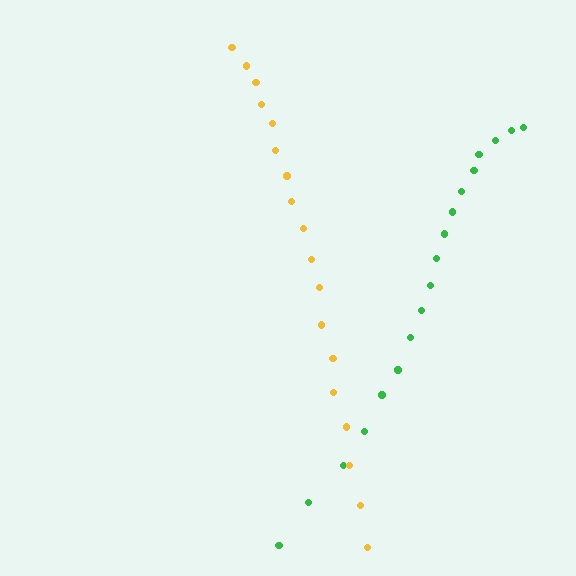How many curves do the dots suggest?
There are 2 distinct paths.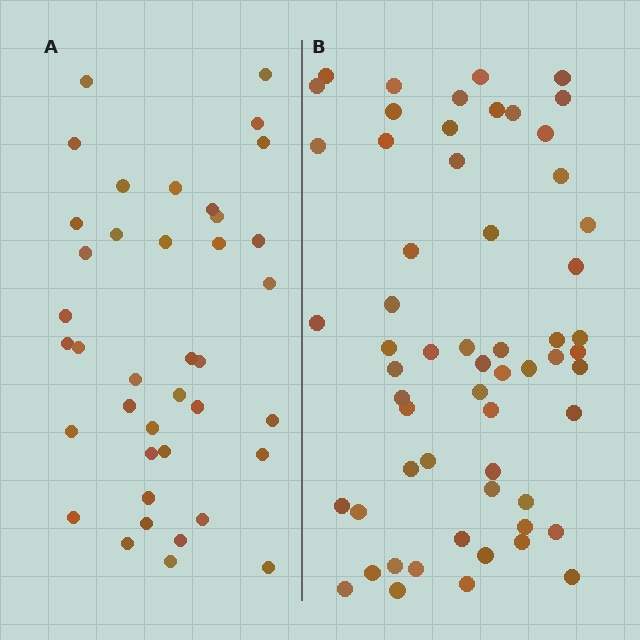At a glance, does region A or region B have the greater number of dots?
Region B (the right region) has more dots.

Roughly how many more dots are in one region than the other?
Region B has approximately 20 more dots than region A.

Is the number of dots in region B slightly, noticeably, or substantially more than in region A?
Region B has substantially more. The ratio is roughly 1.5 to 1.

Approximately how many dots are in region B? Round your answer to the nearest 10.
About 60 dots. (The exact count is 59, which rounds to 60.)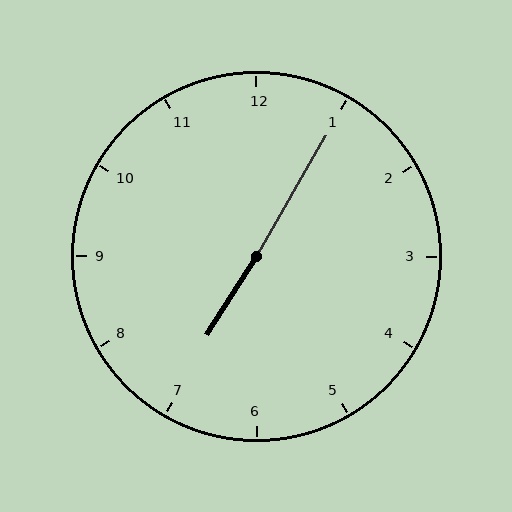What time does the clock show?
7:05.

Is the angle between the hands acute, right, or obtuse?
It is obtuse.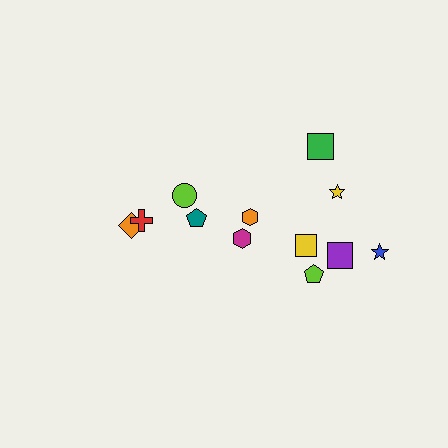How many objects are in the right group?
There are 8 objects.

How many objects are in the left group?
There are 4 objects.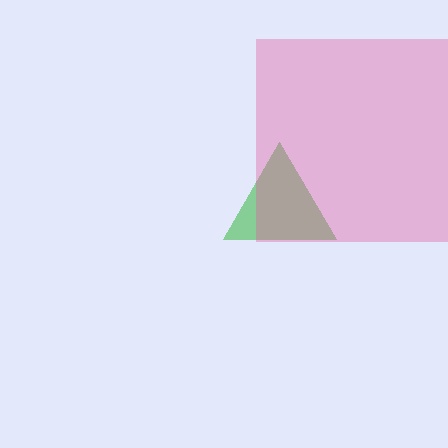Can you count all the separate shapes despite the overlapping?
Yes, there are 2 separate shapes.